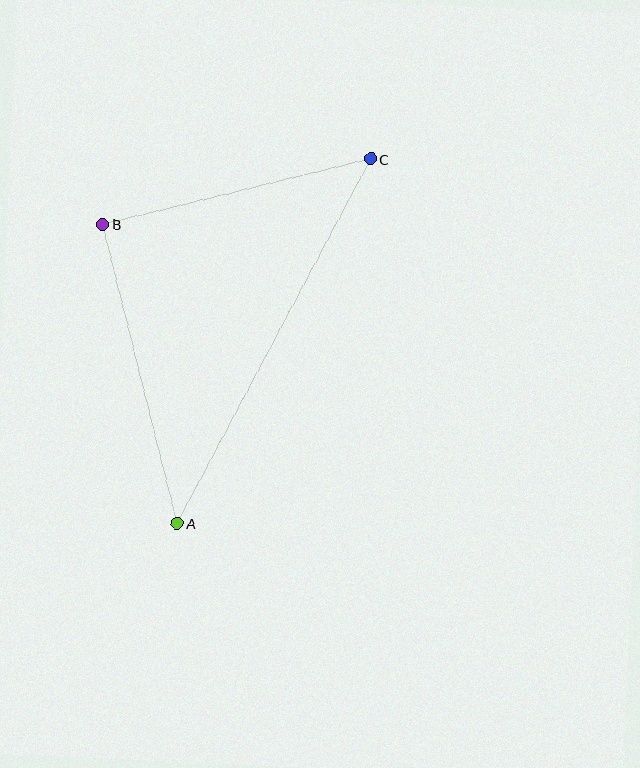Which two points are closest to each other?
Points B and C are closest to each other.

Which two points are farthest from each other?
Points A and C are farthest from each other.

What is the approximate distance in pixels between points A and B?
The distance between A and B is approximately 309 pixels.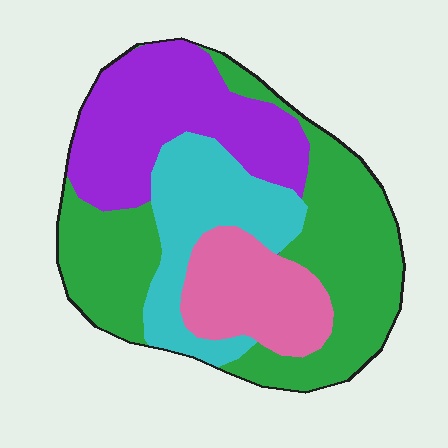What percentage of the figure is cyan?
Cyan covers around 20% of the figure.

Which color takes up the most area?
Green, at roughly 40%.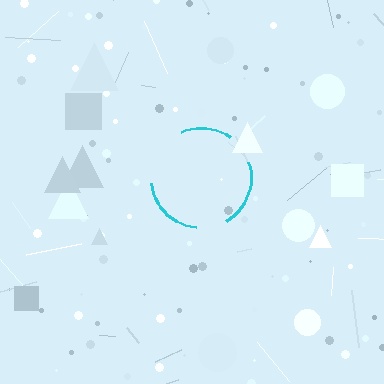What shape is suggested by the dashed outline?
The dashed outline suggests a circle.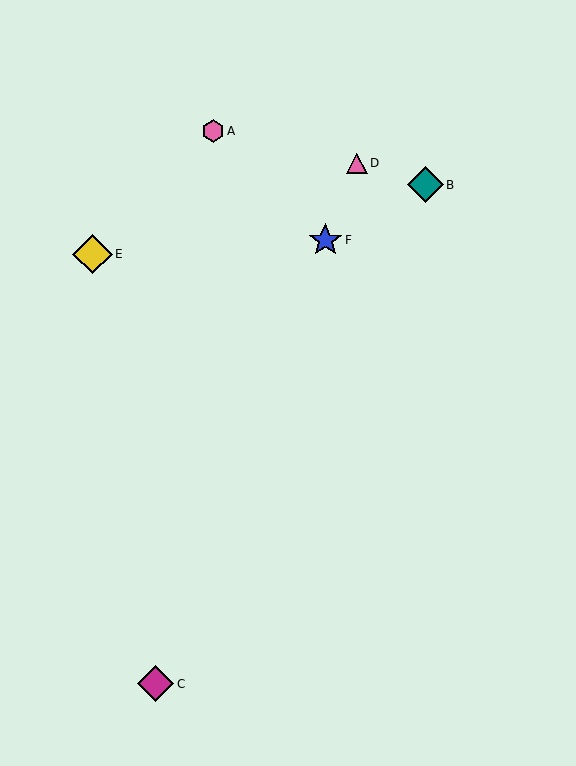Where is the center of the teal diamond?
The center of the teal diamond is at (425, 185).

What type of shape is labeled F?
Shape F is a blue star.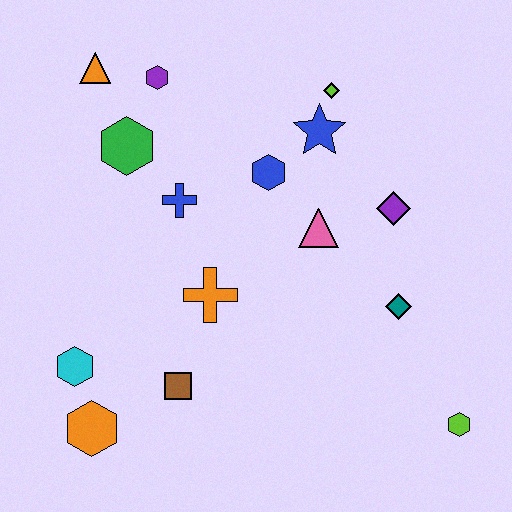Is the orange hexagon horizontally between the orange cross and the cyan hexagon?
Yes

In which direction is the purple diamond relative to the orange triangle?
The purple diamond is to the right of the orange triangle.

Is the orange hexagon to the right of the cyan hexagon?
Yes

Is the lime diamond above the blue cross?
Yes